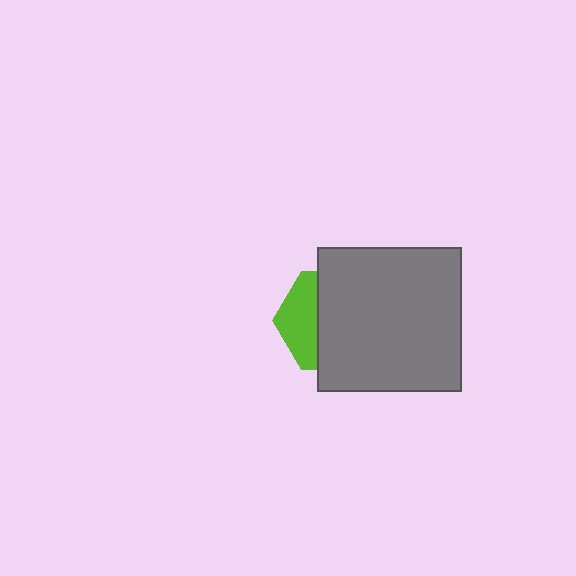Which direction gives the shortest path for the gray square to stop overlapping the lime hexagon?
Moving right gives the shortest separation.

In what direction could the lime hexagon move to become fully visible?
The lime hexagon could move left. That would shift it out from behind the gray square entirely.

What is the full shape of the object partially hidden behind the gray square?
The partially hidden object is a lime hexagon.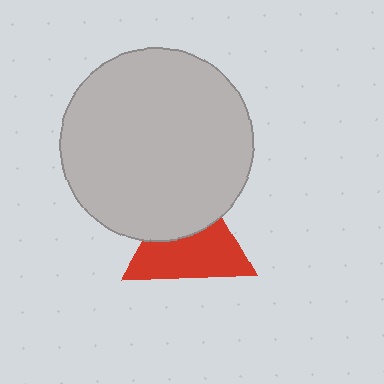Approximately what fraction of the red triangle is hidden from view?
Roughly 41% of the red triangle is hidden behind the light gray circle.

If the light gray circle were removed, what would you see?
You would see the complete red triangle.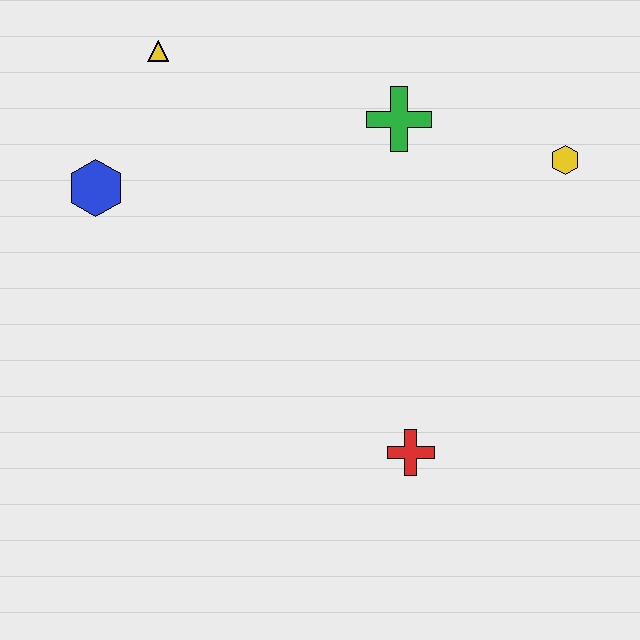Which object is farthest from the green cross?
The red cross is farthest from the green cross.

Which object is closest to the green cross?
The yellow hexagon is closest to the green cross.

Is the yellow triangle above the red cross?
Yes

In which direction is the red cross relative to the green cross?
The red cross is below the green cross.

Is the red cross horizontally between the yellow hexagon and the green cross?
Yes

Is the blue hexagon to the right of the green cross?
No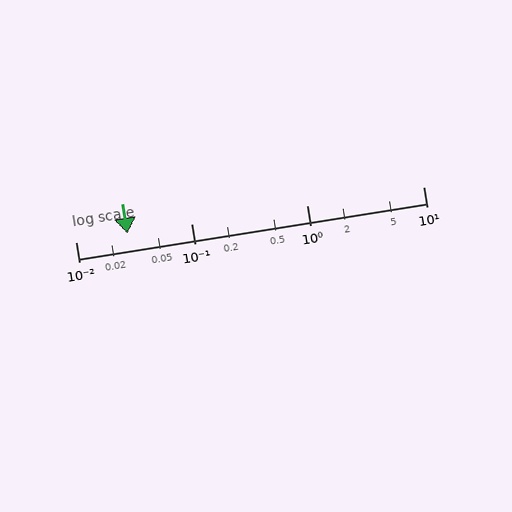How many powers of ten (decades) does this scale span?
The scale spans 3 decades, from 0.01 to 10.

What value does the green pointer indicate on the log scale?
The pointer indicates approximately 0.028.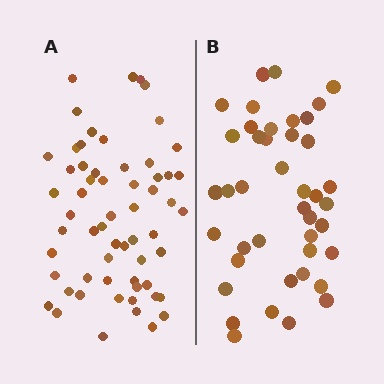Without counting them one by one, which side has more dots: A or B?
Region A (the left region) has more dots.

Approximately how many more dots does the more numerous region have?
Region A has approximately 20 more dots than region B.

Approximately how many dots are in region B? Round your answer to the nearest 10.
About 40 dots. (The exact count is 42, which rounds to 40.)